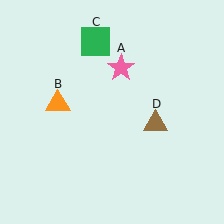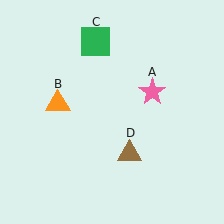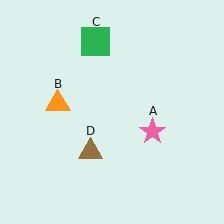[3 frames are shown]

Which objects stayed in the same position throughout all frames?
Orange triangle (object B) and green square (object C) remained stationary.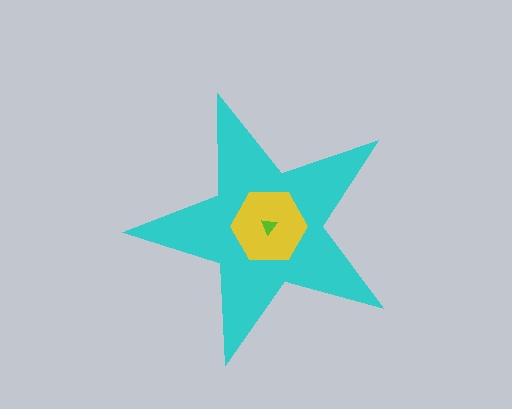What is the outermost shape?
The cyan star.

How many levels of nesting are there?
3.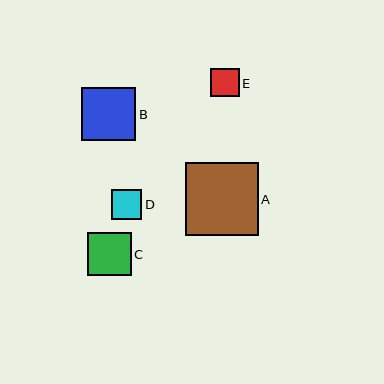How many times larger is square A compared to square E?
Square A is approximately 2.5 times the size of square E.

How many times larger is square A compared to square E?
Square A is approximately 2.5 times the size of square E.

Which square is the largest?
Square A is the largest with a size of approximately 73 pixels.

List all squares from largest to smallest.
From largest to smallest: A, B, C, D, E.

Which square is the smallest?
Square E is the smallest with a size of approximately 29 pixels.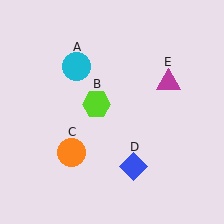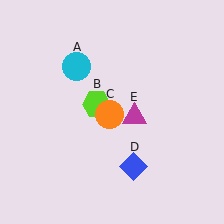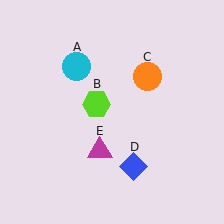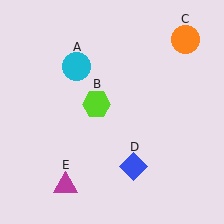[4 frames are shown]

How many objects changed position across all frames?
2 objects changed position: orange circle (object C), magenta triangle (object E).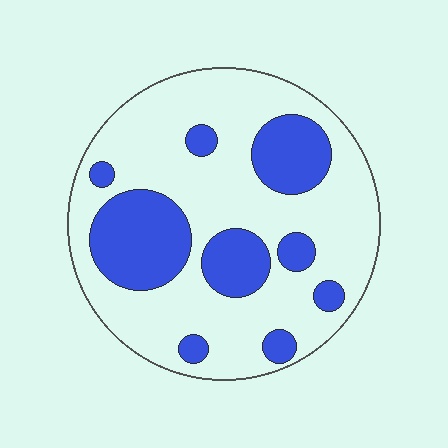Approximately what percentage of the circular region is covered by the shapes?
Approximately 30%.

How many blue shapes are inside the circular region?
9.